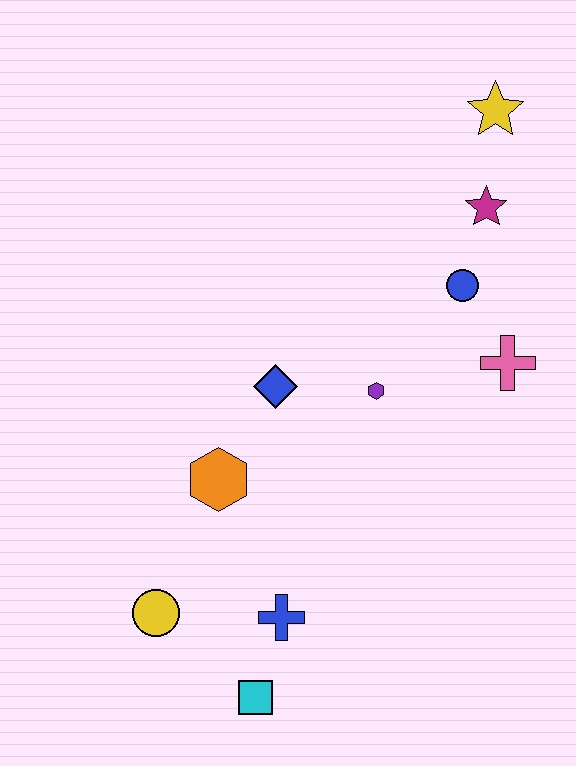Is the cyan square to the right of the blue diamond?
No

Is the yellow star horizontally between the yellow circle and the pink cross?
Yes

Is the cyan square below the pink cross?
Yes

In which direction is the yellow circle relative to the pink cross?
The yellow circle is to the left of the pink cross.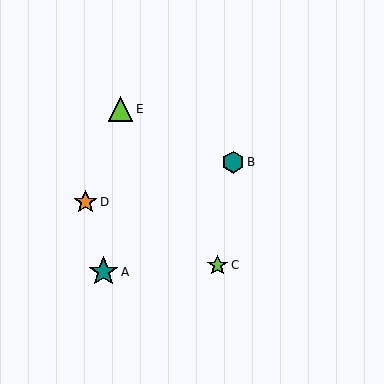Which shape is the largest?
The teal star (labeled A) is the largest.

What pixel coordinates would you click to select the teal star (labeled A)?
Click at (104, 272) to select the teal star A.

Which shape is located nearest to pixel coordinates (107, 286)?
The teal star (labeled A) at (104, 272) is nearest to that location.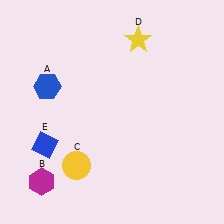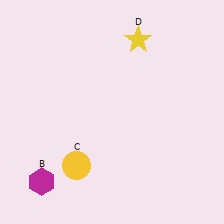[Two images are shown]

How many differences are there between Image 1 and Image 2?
There are 2 differences between the two images.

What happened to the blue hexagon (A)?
The blue hexagon (A) was removed in Image 2. It was in the top-left area of Image 1.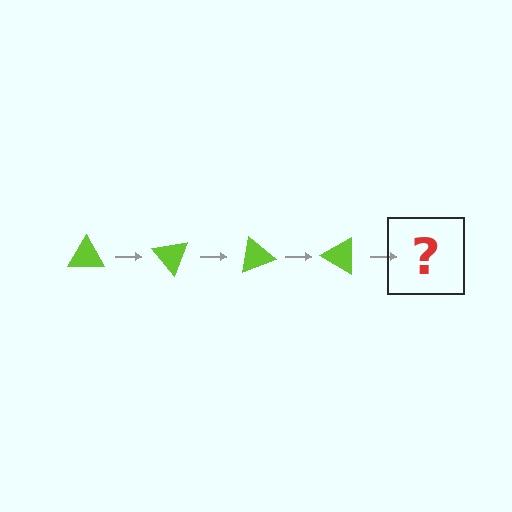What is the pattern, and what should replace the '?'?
The pattern is that the triangle rotates 50 degrees each step. The '?' should be a lime triangle rotated 200 degrees.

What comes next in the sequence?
The next element should be a lime triangle rotated 200 degrees.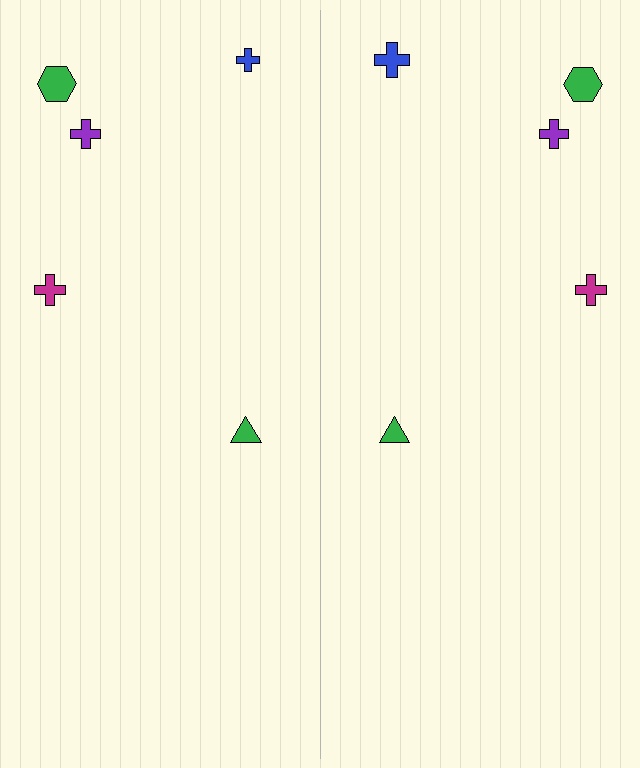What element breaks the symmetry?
The blue cross on the right side has a different size than its mirror counterpart.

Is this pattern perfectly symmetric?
No, the pattern is not perfectly symmetric. The blue cross on the right side has a different size than its mirror counterpart.